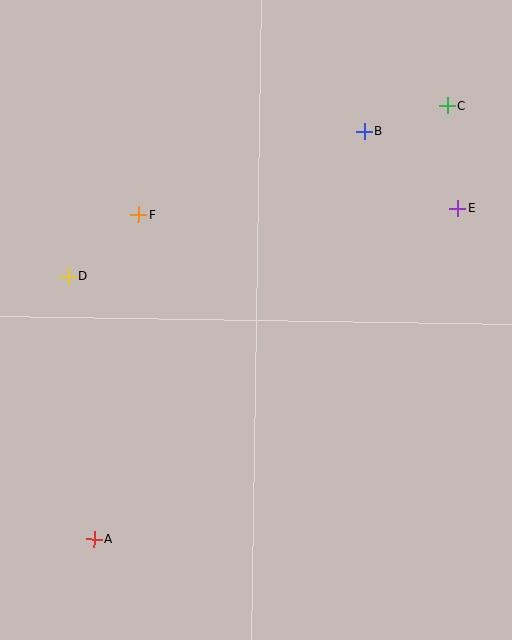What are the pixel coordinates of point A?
Point A is at (94, 539).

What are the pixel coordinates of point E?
Point E is at (458, 208).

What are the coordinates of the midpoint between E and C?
The midpoint between E and C is at (453, 157).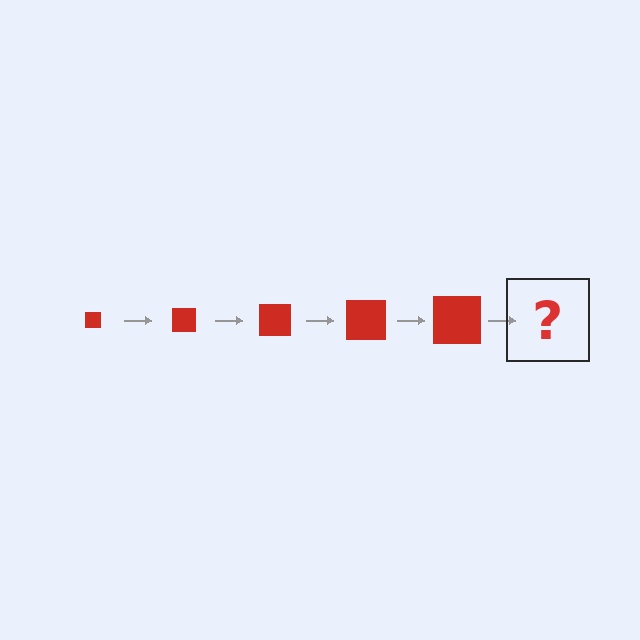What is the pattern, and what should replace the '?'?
The pattern is that the square gets progressively larger each step. The '?' should be a red square, larger than the previous one.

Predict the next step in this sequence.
The next step is a red square, larger than the previous one.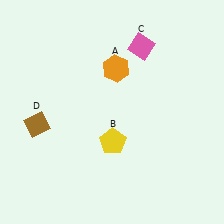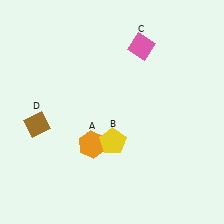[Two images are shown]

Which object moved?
The orange hexagon (A) moved down.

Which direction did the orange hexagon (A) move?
The orange hexagon (A) moved down.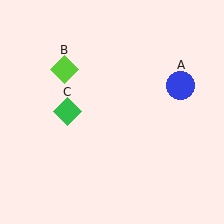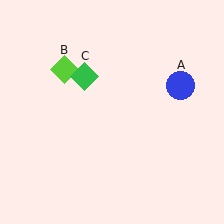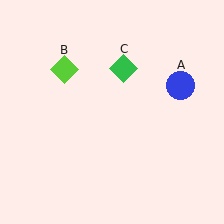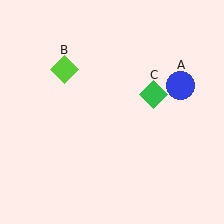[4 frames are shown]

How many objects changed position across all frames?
1 object changed position: green diamond (object C).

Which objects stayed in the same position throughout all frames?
Blue circle (object A) and lime diamond (object B) remained stationary.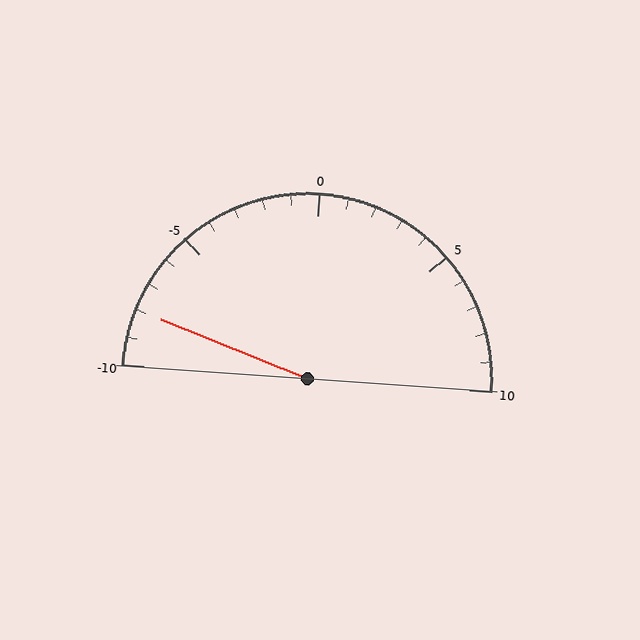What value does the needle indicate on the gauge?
The needle indicates approximately -8.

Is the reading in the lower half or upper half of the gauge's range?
The reading is in the lower half of the range (-10 to 10).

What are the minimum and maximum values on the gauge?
The gauge ranges from -10 to 10.